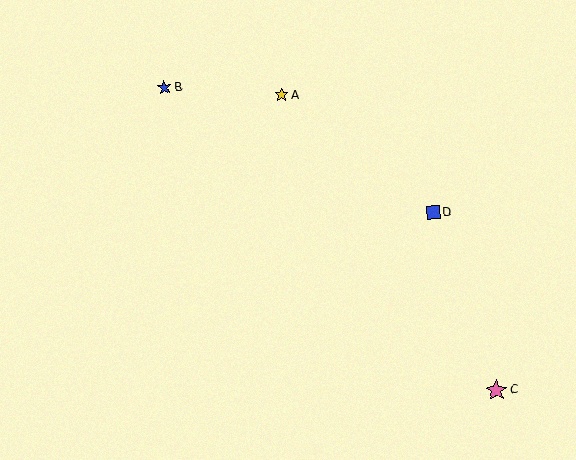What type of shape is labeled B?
Shape B is a blue star.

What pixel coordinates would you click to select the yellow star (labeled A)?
Click at (281, 95) to select the yellow star A.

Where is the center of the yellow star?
The center of the yellow star is at (281, 95).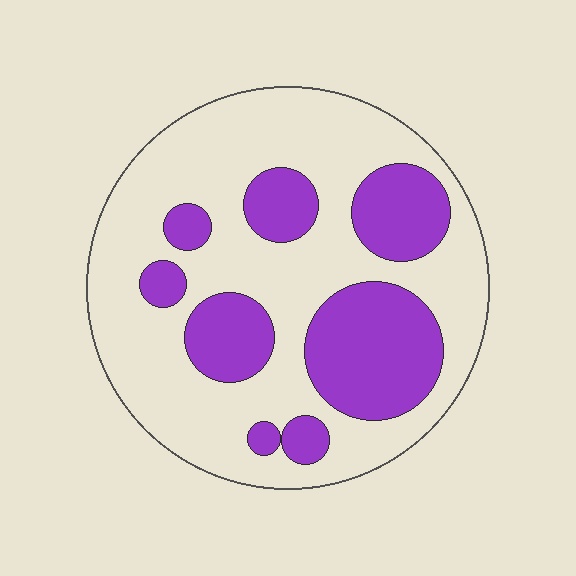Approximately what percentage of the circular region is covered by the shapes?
Approximately 30%.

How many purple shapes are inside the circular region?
8.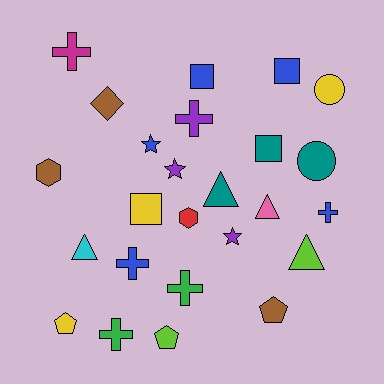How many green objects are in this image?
There are 2 green objects.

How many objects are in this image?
There are 25 objects.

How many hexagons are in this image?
There are 2 hexagons.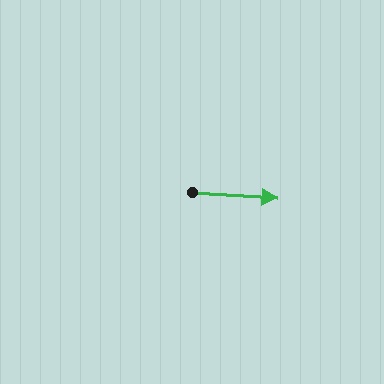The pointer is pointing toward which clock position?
Roughly 3 o'clock.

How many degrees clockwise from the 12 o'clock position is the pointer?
Approximately 94 degrees.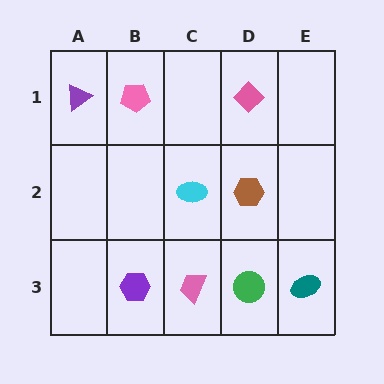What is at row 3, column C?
A pink trapezoid.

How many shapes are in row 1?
3 shapes.